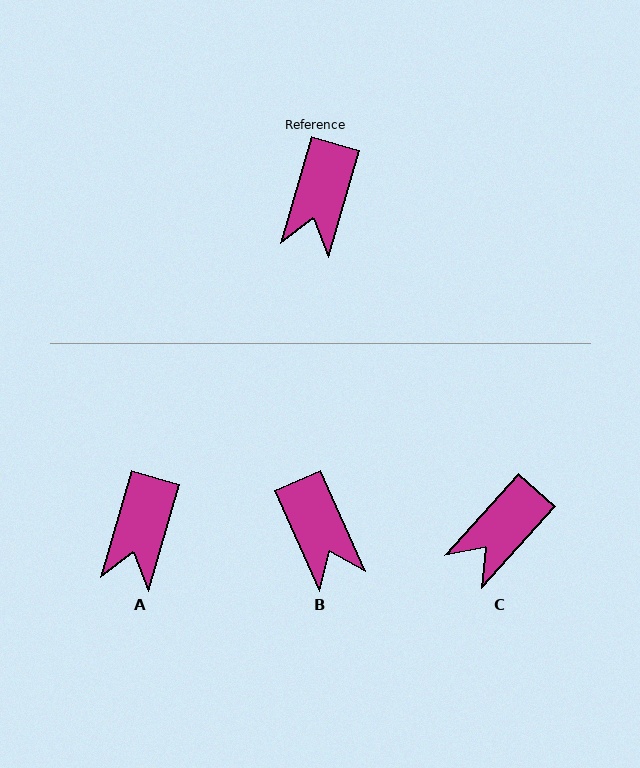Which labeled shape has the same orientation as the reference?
A.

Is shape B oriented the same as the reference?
No, it is off by about 40 degrees.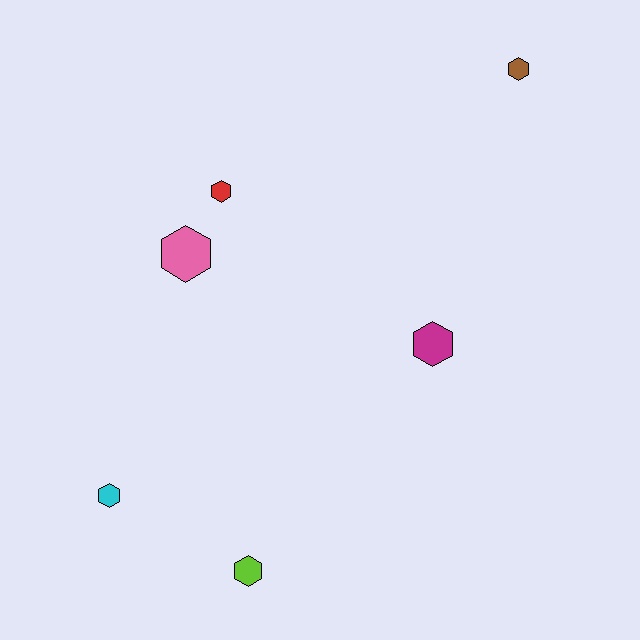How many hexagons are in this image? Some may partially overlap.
There are 6 hexagons.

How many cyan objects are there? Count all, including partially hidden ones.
There is 1 cyan object.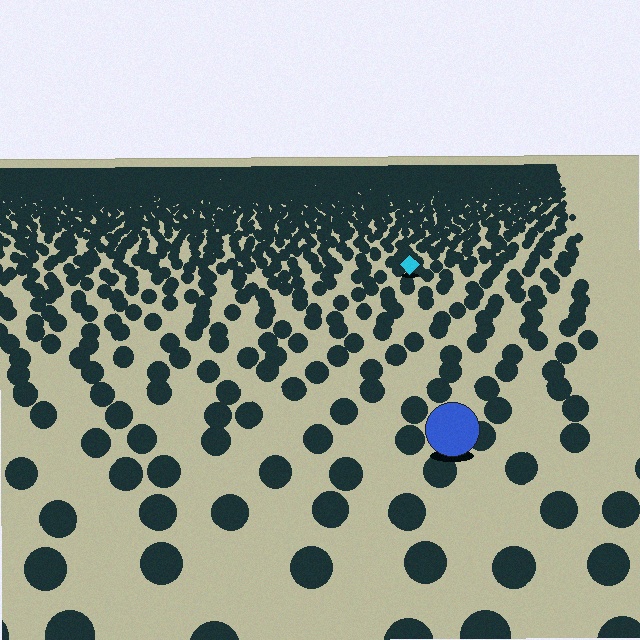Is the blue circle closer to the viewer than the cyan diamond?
Yes. The blue circle is closer — you can tell from the texture gradient: the ground texture is coarser near it.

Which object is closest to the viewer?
The blue circle is closest. The texture marks near it are larger and more spread out.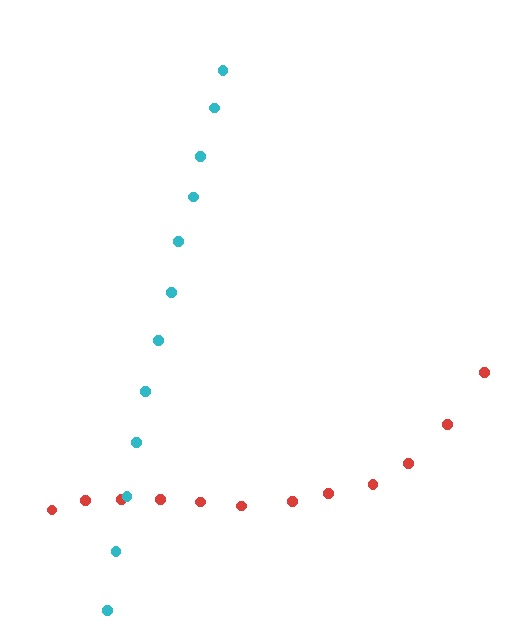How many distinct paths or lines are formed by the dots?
There are 2 distinct paths.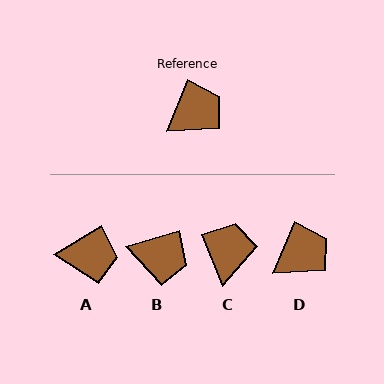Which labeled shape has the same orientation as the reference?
D.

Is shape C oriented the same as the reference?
No, it is off by about 45 degrees.